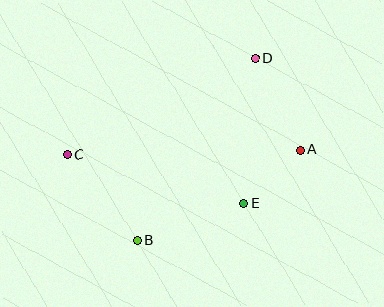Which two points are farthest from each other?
Points A and C are farthest from each other.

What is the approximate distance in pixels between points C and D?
The distance between C and D is approximately 211 pixels.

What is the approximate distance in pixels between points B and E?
The distance between B and E is approximately 113 pixels.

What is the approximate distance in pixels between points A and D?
The distance between A and D is approximately 102 pixels.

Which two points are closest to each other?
Points A and E are closest to each other.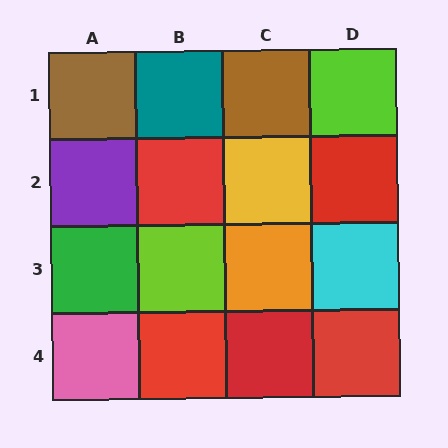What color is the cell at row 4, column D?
Red.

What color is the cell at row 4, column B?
Red.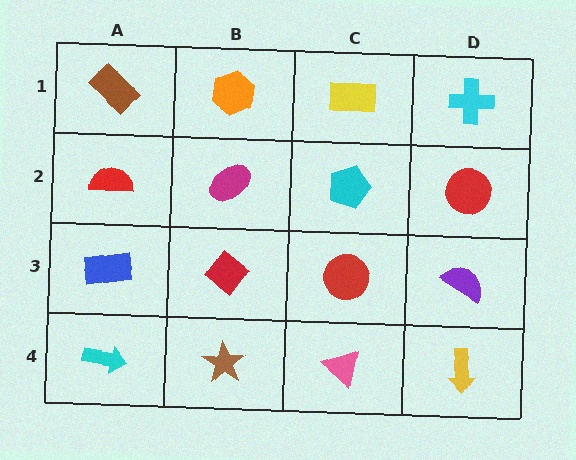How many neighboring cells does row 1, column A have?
2.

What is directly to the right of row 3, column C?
A purple semicircle.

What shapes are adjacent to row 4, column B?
A red diamond (row 3, column B), a cyan arrow (row 4, column A), a pink triangle (row 4, column C).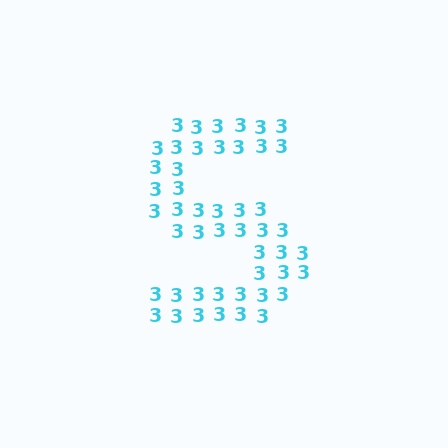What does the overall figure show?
The overall figure shows the letter S.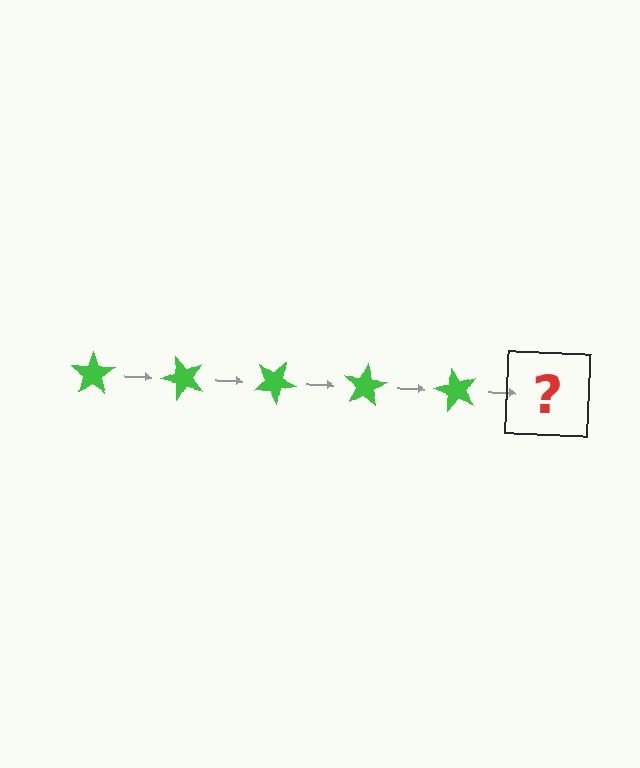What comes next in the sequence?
The next element should be a green star rotated 250 degrees.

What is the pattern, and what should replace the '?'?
The pattern is that the star rotates 50 degrees each step. The '?' should be a green star rotated 250 degrees.